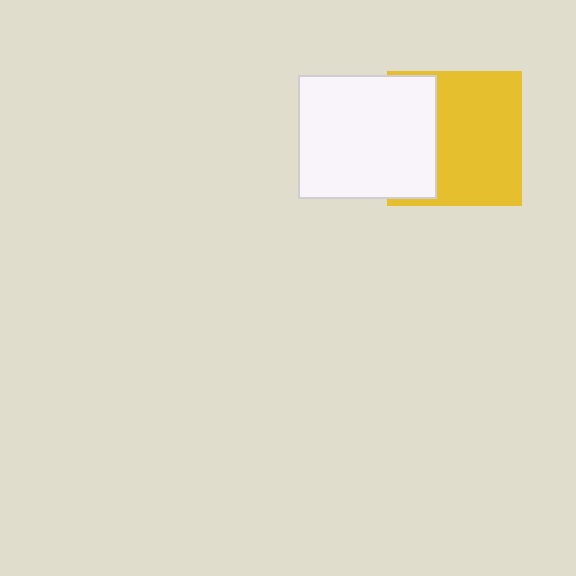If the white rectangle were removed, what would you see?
You would see the complete yellow square.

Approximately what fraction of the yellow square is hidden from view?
Roughly 35% of the yellow square is hidden behind the white rectangle.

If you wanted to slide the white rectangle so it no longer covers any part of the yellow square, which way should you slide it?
Slide it left — that is the most direct way to separate the two shapes.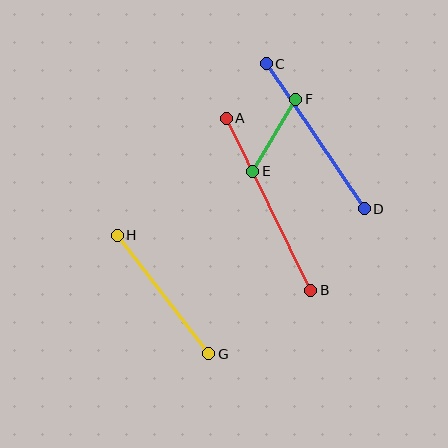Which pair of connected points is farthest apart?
Points A and B are farthest apart.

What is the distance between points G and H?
The distance is approximately 150 pixels.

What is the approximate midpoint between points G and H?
The midpoint is at approximately (163, 295) pixels.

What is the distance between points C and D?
The distance is approximately 175 pixels.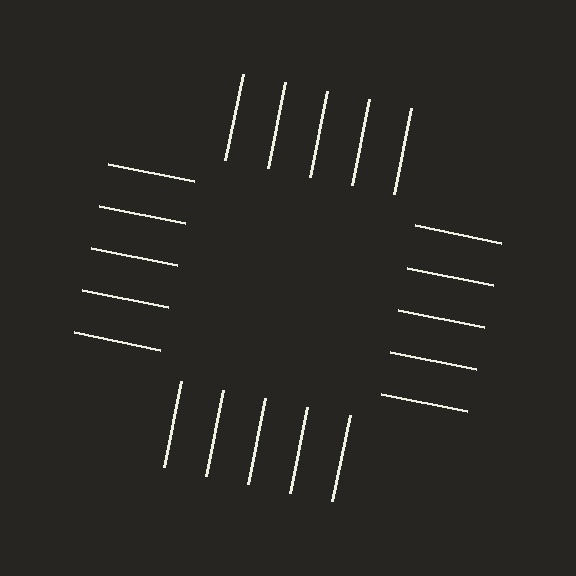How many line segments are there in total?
20 — 5 along each of the 4 edges.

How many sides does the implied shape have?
4 sides — the line-ends trace a square.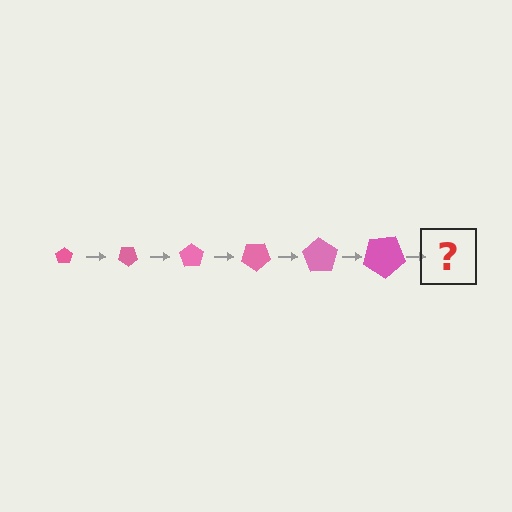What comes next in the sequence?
The next element should be a pentagon, larger than the previous one and rotated 210 degrees from the start.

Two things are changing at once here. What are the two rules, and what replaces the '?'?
The two rules are that the pentagon grows larger each step and it rotates 35 degrees each step. The '?' should be a pentagon, larger than the previous one and rotated 210 degrees from the start.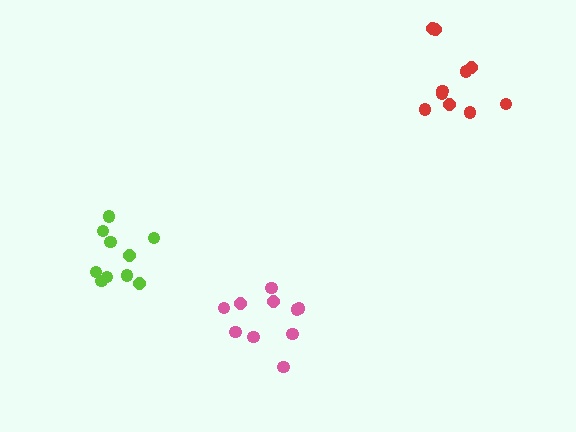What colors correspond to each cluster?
The clusters are colored: red, lime, pink.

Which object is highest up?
The red cluster is topmost.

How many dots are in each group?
Group 1: 10 dots, Group 2: 10 dots, Group 3: 10 dots (30 total).